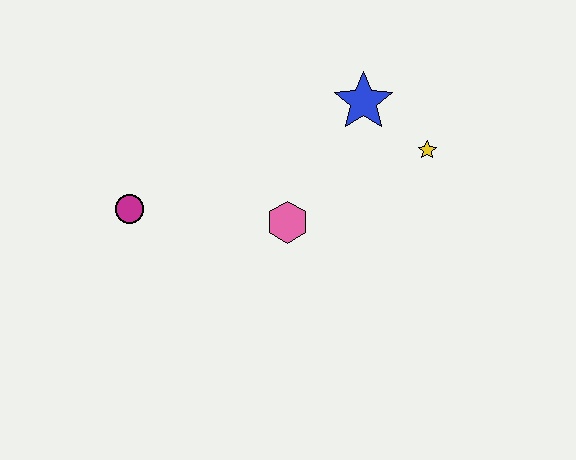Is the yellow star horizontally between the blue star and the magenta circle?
No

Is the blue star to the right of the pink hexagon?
Yes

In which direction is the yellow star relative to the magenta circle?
The yellow star is to the right of the magenta circle.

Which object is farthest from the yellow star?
The magenta circle is farthest from the yellow star.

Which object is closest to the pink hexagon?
The blue star is closest to the pink hexagon.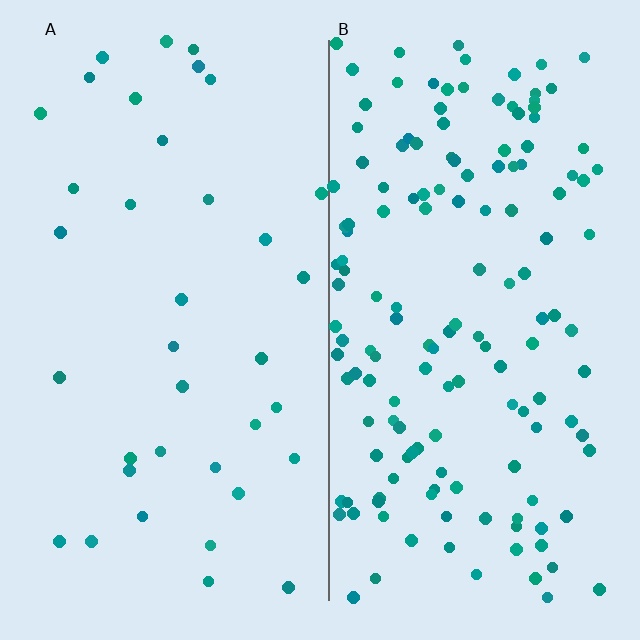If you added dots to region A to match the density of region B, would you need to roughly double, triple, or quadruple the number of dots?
Approximately quadruple.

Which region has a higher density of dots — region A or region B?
B (the right).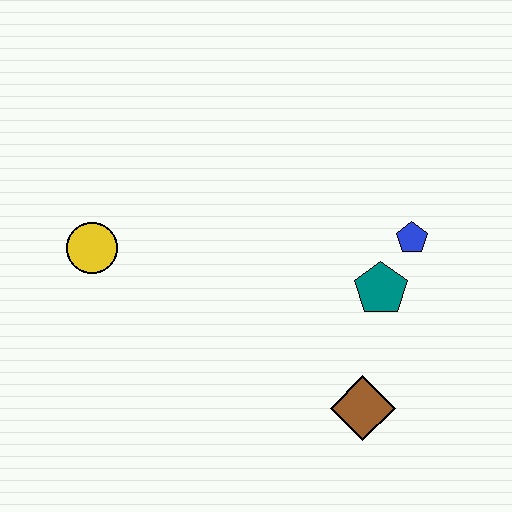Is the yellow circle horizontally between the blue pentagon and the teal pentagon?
No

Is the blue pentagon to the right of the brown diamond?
Yes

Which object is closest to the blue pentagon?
The teal pentagon is closest to the blue pentagon.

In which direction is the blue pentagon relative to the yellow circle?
The blue pentagon is to the right of the yellow circle.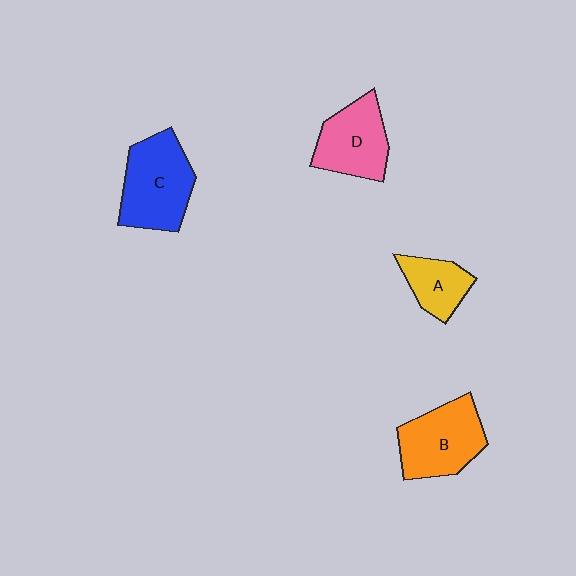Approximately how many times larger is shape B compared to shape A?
Approximately 1.7 times.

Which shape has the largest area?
Shape C (blue).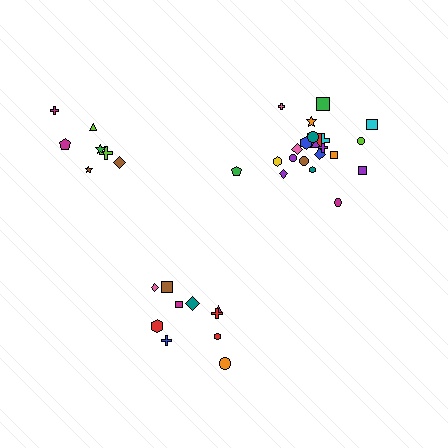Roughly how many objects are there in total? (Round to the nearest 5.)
Roughly 40 objects in total.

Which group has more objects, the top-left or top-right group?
The top-right group.